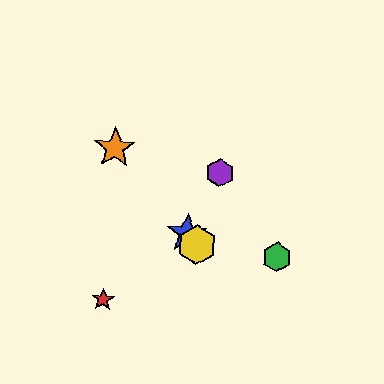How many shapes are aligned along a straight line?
3 shapes (the blue star, the yellow hexagon, the orange star) are aligned along a straight line.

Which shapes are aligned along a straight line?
The blue star, the yellow hexagon, the orange star are aligned along a straight line.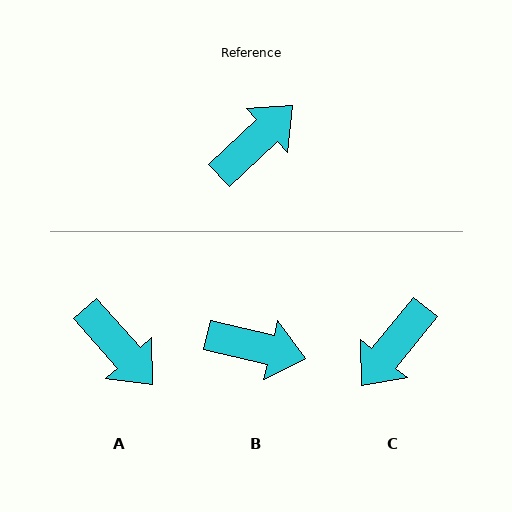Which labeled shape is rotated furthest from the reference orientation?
C, about 173 degrees away.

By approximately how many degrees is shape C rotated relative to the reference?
Approximately 173 degrees clockwise.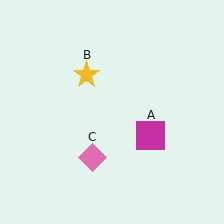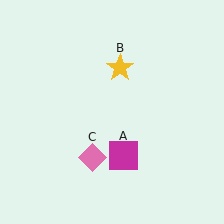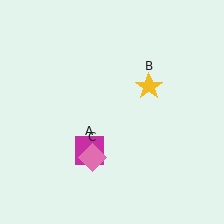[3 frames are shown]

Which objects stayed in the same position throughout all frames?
Pink diamond (object C) remained stationary.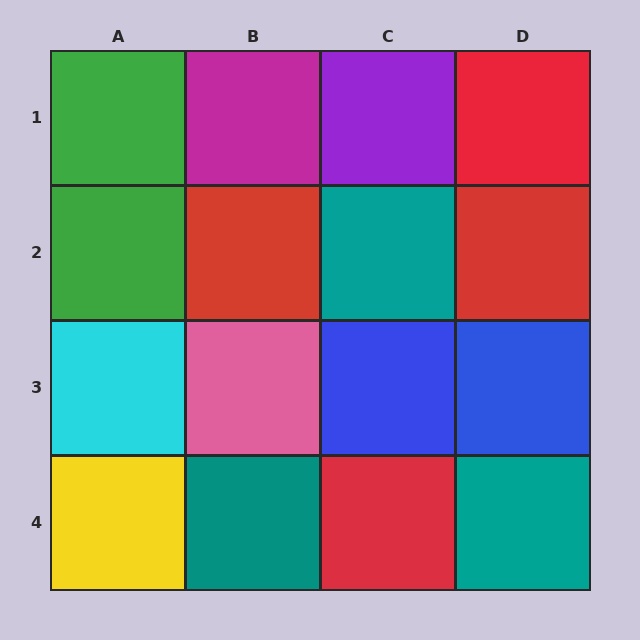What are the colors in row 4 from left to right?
Yellow, teal, red, teal.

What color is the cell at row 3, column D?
Blue.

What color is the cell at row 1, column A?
Green.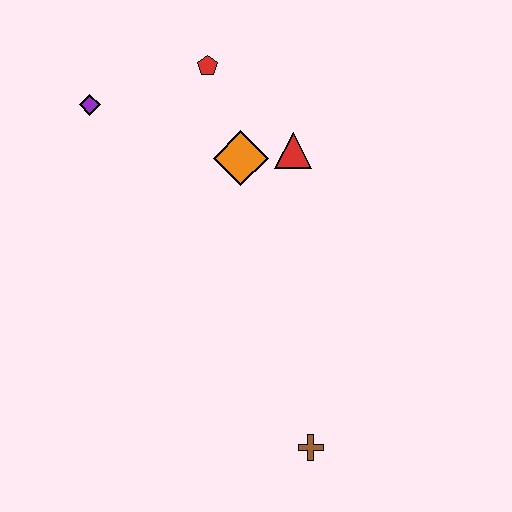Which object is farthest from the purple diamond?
The brown cross is farthest from the purple diamond.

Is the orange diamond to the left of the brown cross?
Yes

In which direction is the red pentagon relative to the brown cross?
The red pentagon is above the brown cross.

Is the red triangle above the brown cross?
Yes